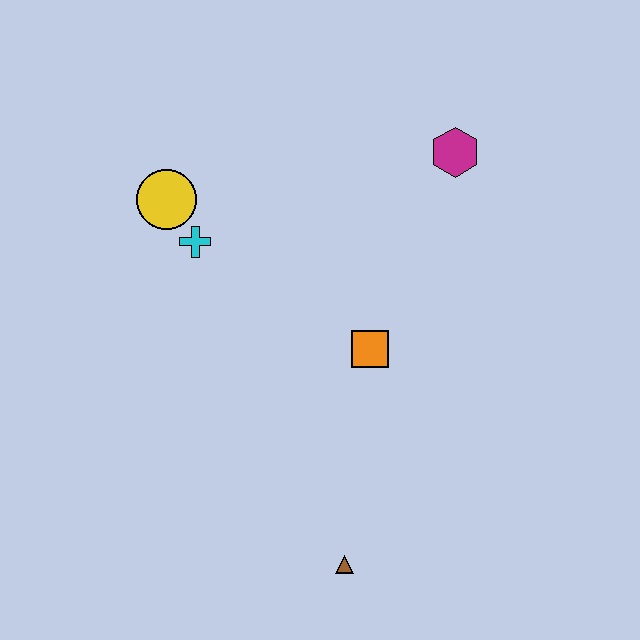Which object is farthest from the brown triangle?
The magenta hexagon is farthest from the brown triangle.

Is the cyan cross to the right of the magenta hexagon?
No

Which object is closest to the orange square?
The cyan cross is closest to the orange square.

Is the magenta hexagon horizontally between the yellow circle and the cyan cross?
No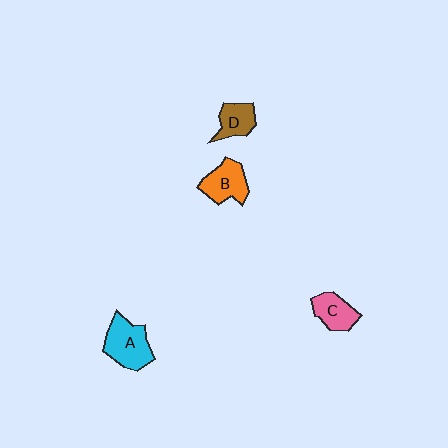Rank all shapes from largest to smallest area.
From largest to smallest: A (cyan), B (orange), C (pink), D (brown).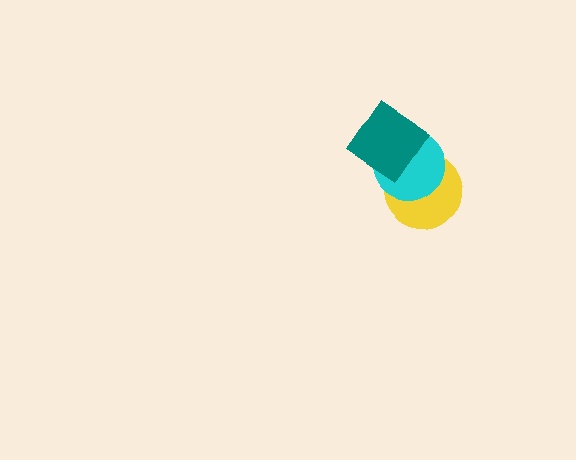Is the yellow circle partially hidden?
Yes, it is partially covered by another shape.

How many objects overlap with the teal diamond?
2 objects overlap with the teal diamond.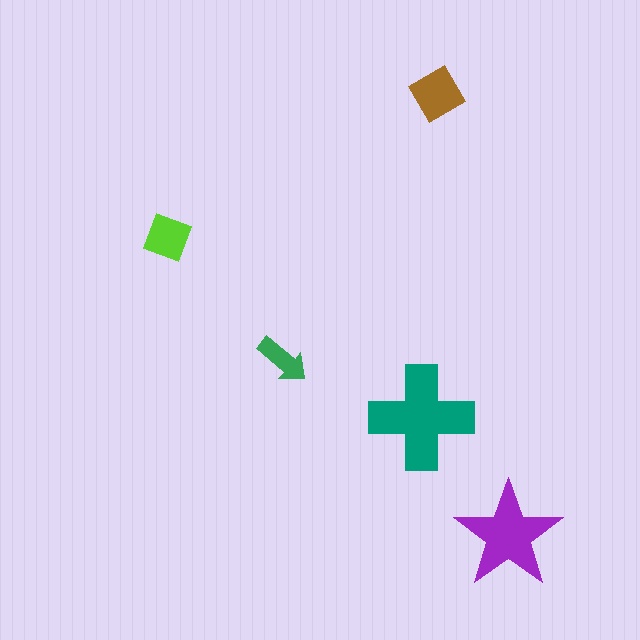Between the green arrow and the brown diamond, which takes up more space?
The brown diamond.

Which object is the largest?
The teal cross.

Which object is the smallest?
The green arrow.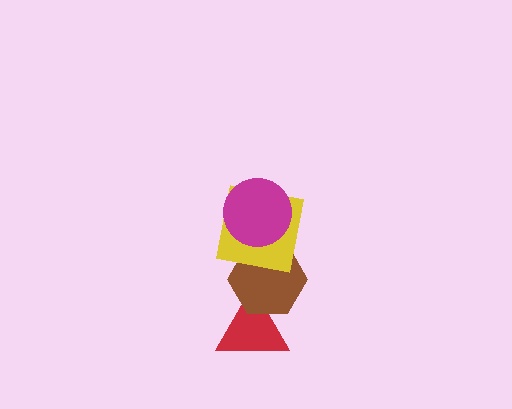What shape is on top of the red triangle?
The brown hexagon is on top of the red triangle.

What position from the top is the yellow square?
The yellow square is 2nd from the top.